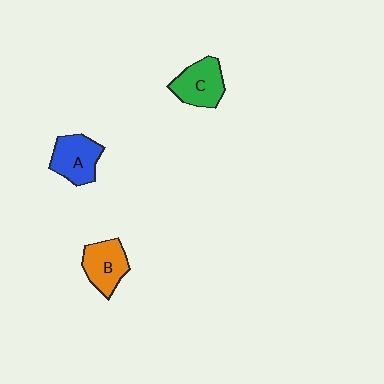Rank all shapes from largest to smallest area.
From largest to smallest: C (green), A (blue), B (orange).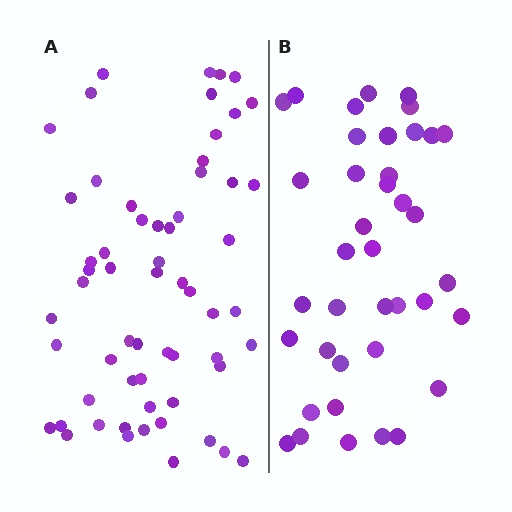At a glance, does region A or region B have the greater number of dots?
Region A (the left region) has more dots.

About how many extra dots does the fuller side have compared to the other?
Region A has approximately 20 more dots than region B.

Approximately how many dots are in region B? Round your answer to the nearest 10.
About 40 dots. (The exact count is 39, which rounds to 40.)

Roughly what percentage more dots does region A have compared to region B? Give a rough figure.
About 55% more.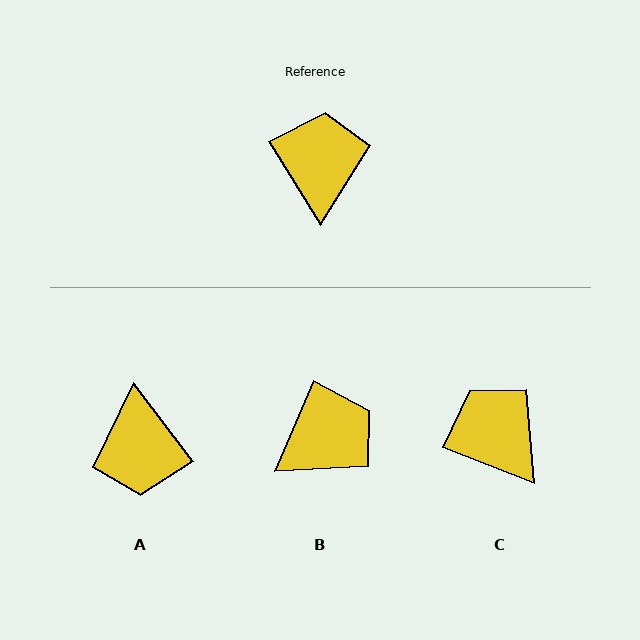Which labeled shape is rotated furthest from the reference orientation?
A, about 174 degrees away.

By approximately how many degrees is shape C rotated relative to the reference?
Approximately 37 degrees counter-clockwise.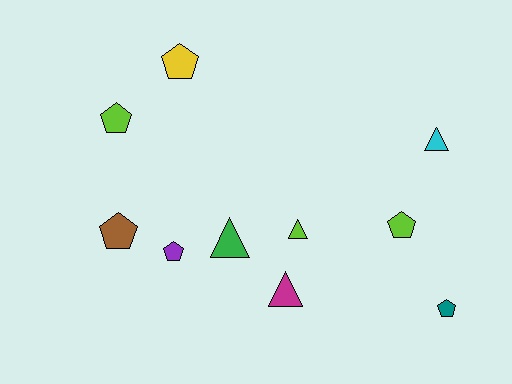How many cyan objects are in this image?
There is 1 cyan object.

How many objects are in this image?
There are 10 objects.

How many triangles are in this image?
There are 4 triangles.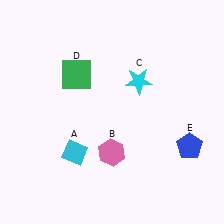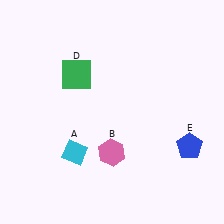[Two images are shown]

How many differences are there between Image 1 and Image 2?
There is 1 difference between the two images.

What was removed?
The cyan star (C) was removed in Image 2.